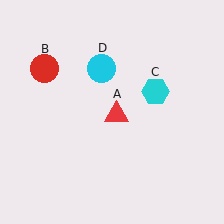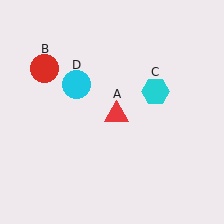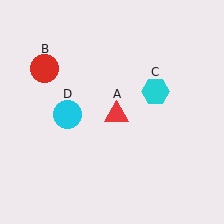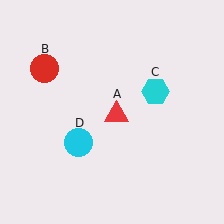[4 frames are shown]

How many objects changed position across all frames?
1 object changed position: cyan circle (object D).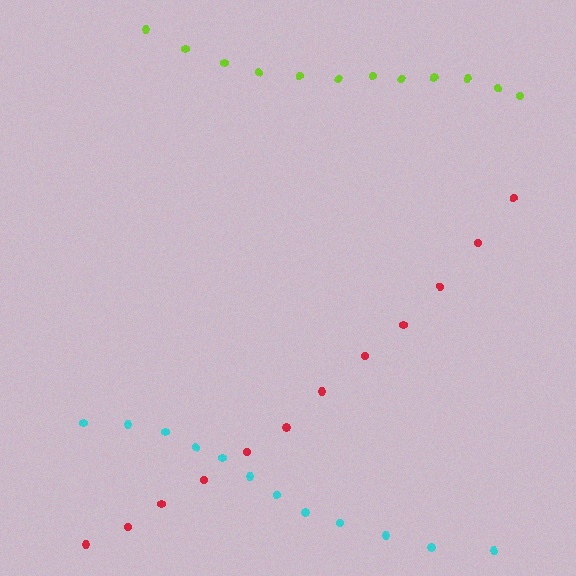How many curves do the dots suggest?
There are 3 distinct paths.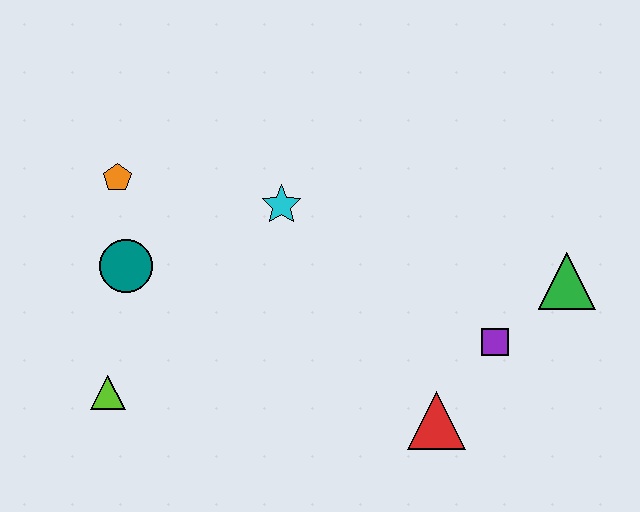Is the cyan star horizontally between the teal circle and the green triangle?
Yes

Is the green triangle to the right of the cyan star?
Yes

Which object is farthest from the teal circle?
The green triangle is farthest from the teal circle.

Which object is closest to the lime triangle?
The teal circle is closest to the lime triangle.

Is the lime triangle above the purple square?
No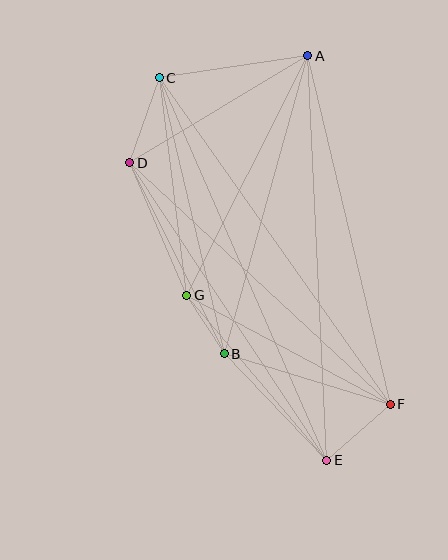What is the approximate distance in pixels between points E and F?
The distance between E and F is approximately 85 pixels.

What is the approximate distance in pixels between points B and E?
The distance between B and E is approximately 148 pixels.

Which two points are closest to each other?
Points B and G are closest to each other.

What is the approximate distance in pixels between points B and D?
The distance between B and D is approximately 213 pixels.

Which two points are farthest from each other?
Points C and E are farthest from each other.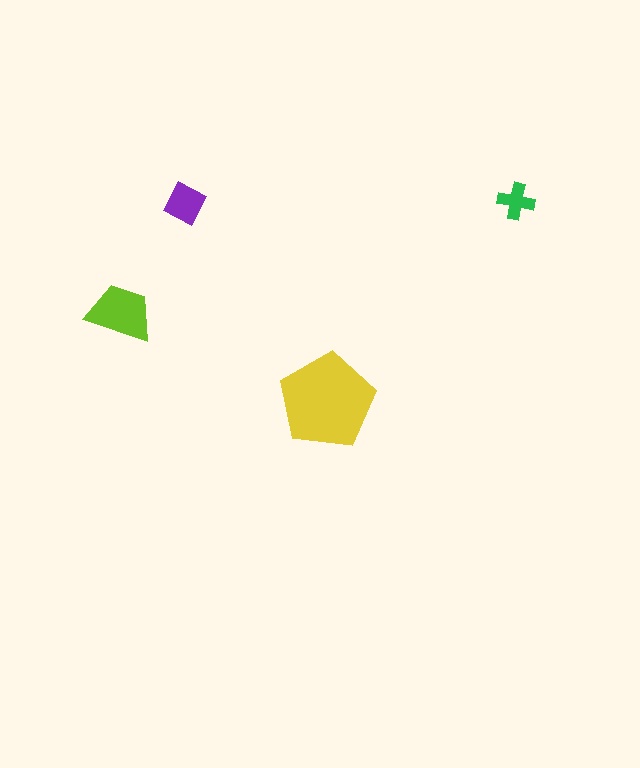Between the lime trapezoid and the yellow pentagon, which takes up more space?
The yellow pentagon.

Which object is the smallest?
The green cross.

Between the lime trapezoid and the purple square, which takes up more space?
The lime trapezoid.